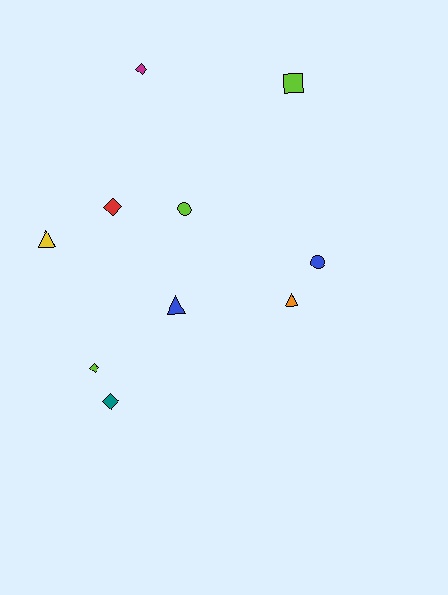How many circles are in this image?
There are 2 circles.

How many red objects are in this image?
There is 1 red object.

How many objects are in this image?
There are 10 objects.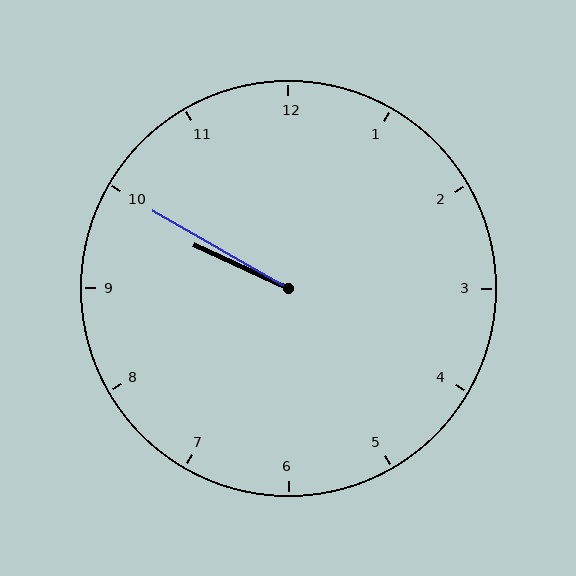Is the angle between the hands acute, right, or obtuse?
It is acute.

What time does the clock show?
9:50.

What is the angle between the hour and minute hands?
Approximately 5 degrees.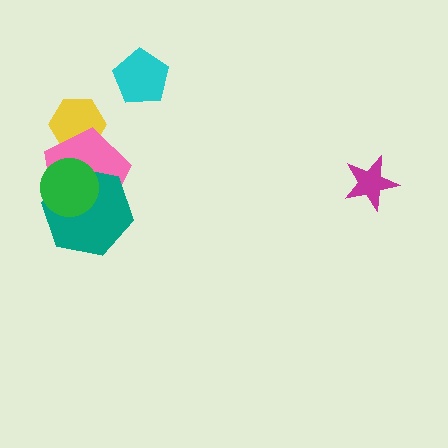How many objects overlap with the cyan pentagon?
0 objects overlap with the cyan pentagon.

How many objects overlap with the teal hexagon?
2 objects overlap with the teal hexagon.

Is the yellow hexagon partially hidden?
Yes, it is partially covered by another shape.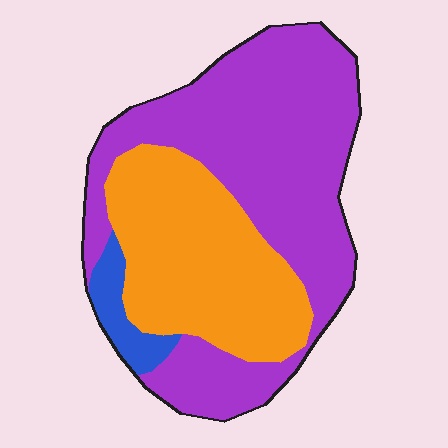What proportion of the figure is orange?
Orange covers 36% of the figure.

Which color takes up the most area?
Purple, at roughly 60%.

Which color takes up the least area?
Blue, at roughly 5%.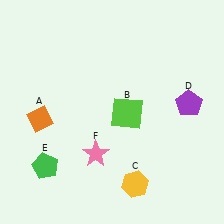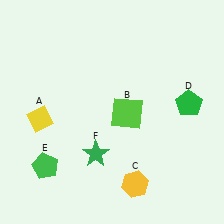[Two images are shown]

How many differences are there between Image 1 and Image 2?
There are 3 differences between the two images.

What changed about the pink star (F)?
In Image 1, F is pink. In Image 2, it changed to green.